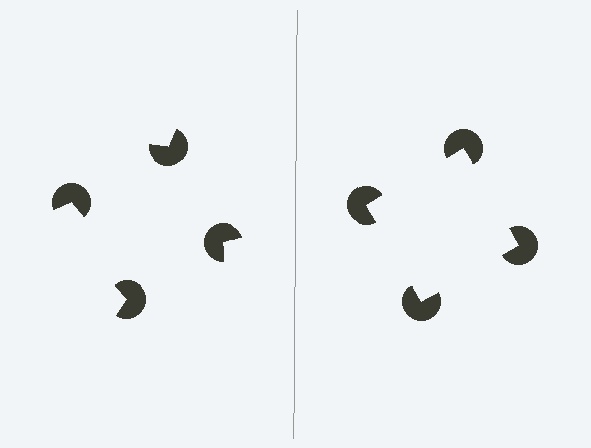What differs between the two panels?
The pac-man discs are positioned identically on both sides; only the wedge orientations differ. On the right they align to a square; on the left they are misaligned.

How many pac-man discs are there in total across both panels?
8 — 4 on each side.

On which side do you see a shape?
An illusory square appears on the right side. On the left side the wedge cuts are rotated, so no coherent shape forms.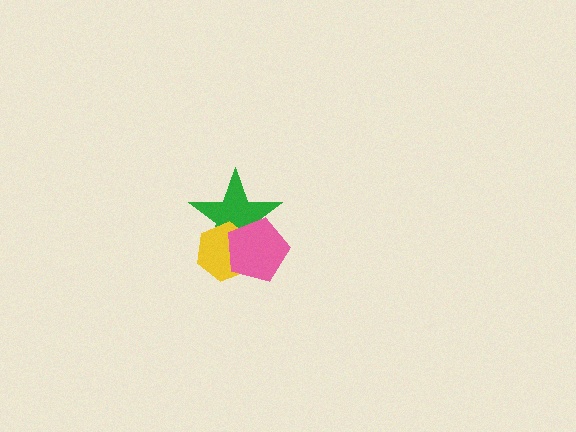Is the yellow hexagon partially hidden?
Yes, it is partially covered by another shape.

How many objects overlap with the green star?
2 objects overlap with the green star.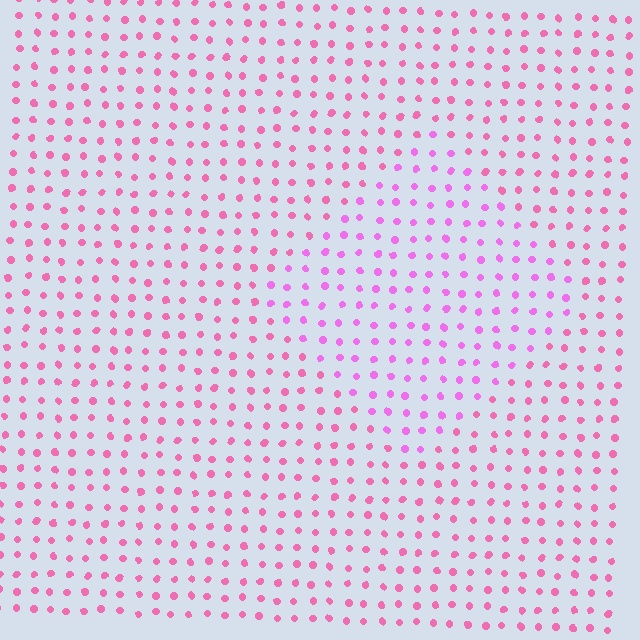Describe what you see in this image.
The image is filled with small pink elements in a uniform arrangement. A diamond-shaped region is visible where the elements are tinted to a slightly different hue, forming a subtle color boundary.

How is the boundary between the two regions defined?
The boundary is defined purely by a slight shift in hue (about 26 degrees). Spacing, size, and orientation are identical on both sides.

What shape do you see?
I see a diamond.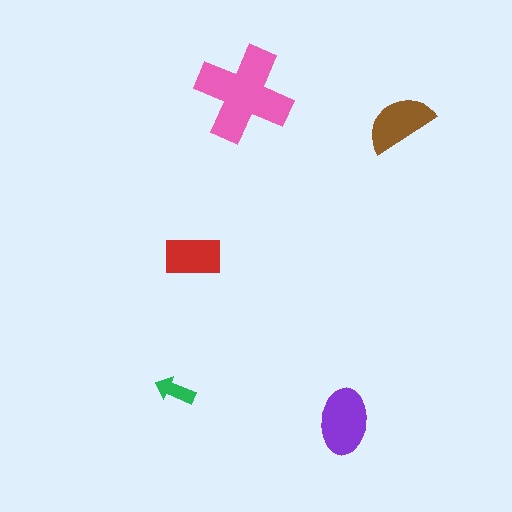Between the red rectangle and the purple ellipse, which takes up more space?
The purple ellipse.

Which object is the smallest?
The green arrow.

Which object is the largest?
The pink cross.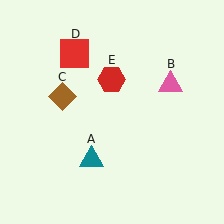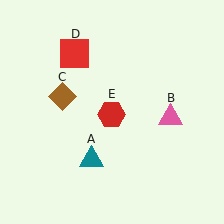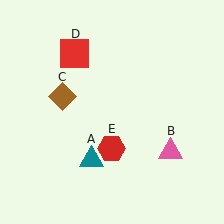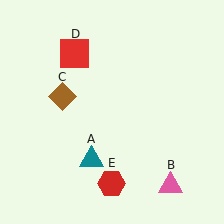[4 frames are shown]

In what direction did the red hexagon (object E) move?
The red hexagon (object E) moved down.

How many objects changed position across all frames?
2 objects changed position: pink triangle (object B), red hexagon (object E).